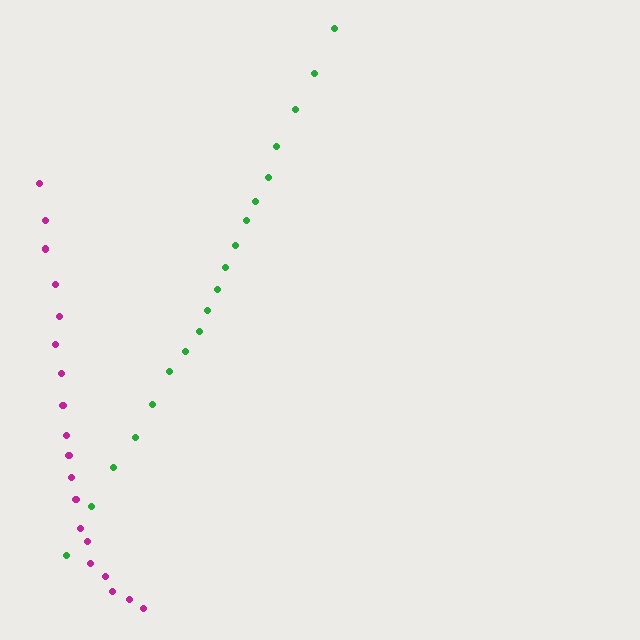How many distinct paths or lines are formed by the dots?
There are 2 distinct paths.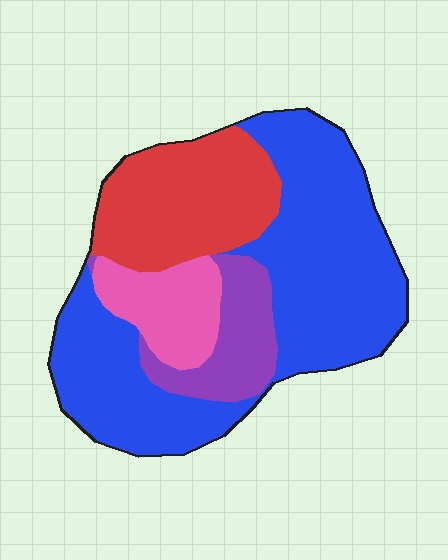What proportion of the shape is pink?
Pink takes up about one eighth (1/8) of the shape.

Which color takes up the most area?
Blue, at roughly 55%.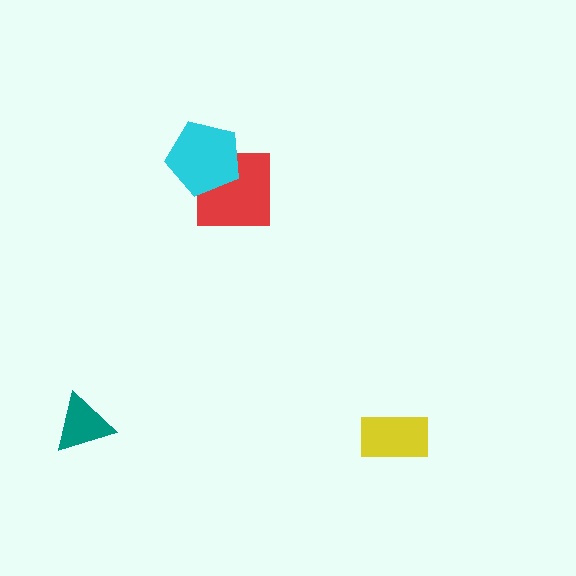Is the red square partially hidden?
Yes, it is partially covered by another shape.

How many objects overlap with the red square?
1 object overlaps with the red square.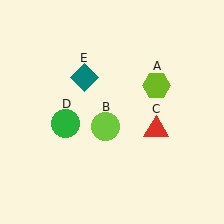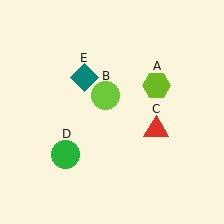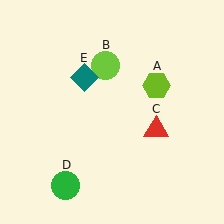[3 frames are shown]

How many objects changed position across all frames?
2 objects changed position: lime circle (object B), green circle (object D).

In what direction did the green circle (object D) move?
The green circle (object D) moved down.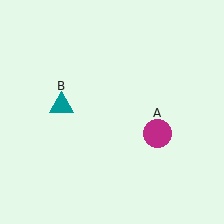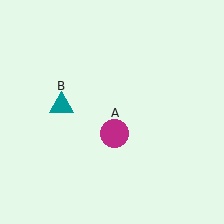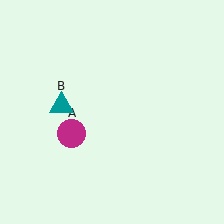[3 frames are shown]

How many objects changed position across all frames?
1 object changed position: magenta circle (object A).